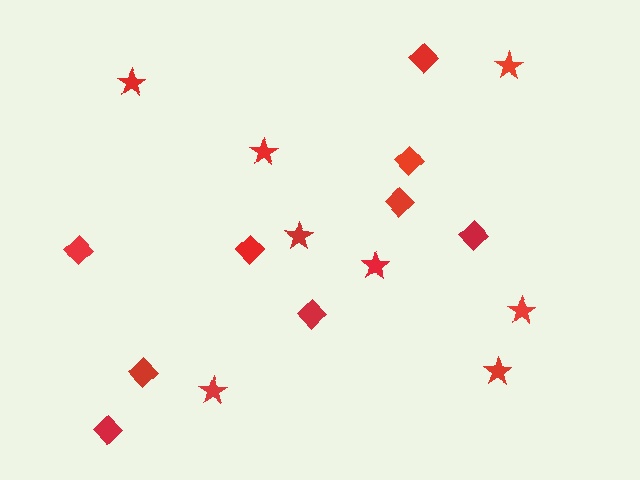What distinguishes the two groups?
There are 2 groups: one group of stars (8) and one group of diamonds (9).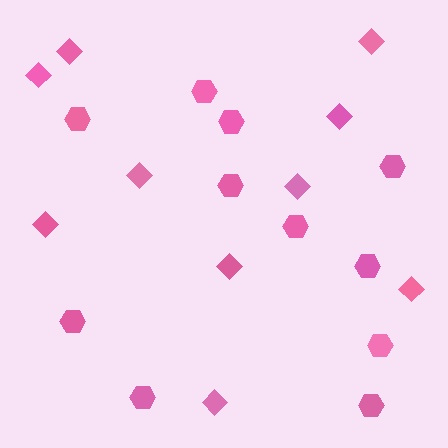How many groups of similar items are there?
There are 2 groups: one group of hexagons (11) and one group of diamonds (10).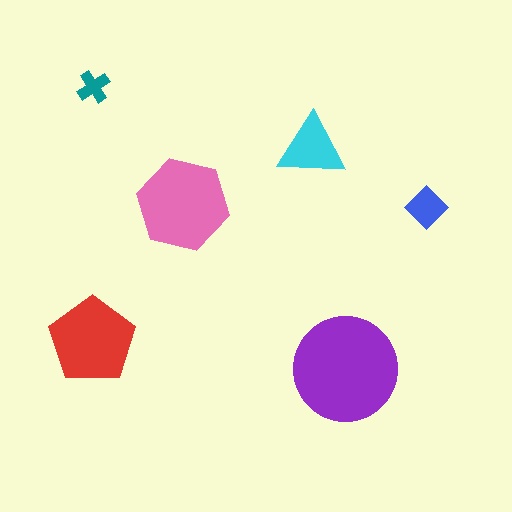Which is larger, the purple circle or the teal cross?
The purple circle.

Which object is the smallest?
The teal cross.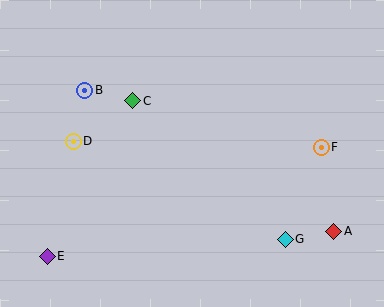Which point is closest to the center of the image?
Point C at (133, 101) is closest to the center.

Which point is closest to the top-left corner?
Point B is closest to the top-left corner.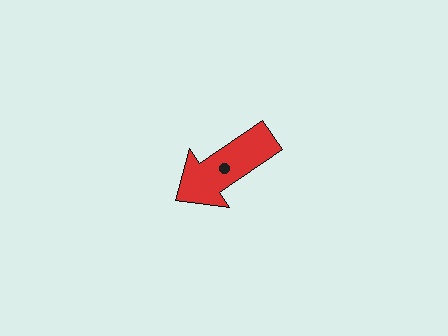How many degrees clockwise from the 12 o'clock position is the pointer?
Approximately 236 degrees.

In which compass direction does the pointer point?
Southwest.